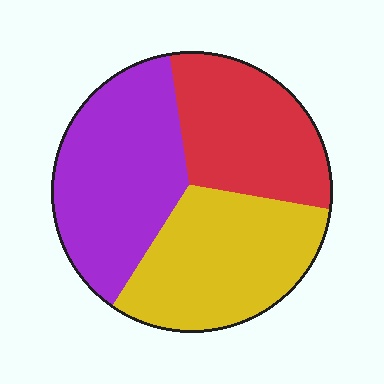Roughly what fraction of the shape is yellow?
Yellow covers around 35% of the shape.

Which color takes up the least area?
Red, at roughly 30%.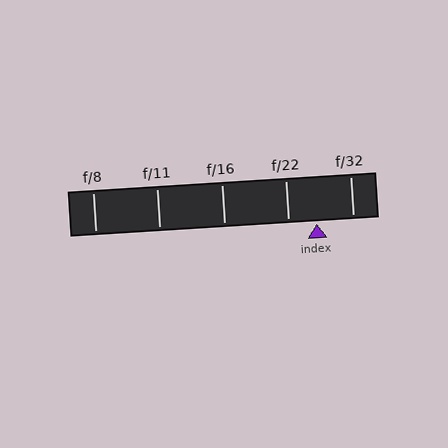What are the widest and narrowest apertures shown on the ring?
The widest aperture shown is f/8 and the narrowest is f/32.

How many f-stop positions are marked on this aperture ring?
There are 5 f-stop positions marked.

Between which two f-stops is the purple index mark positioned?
The index mark is between f/22 and f/32.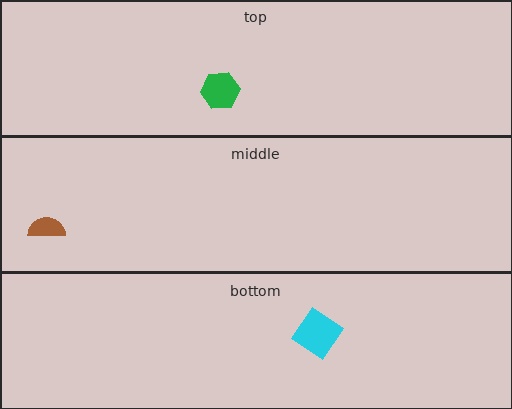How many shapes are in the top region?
1.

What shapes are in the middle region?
The brown semicircle.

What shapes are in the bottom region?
The cyan diamond.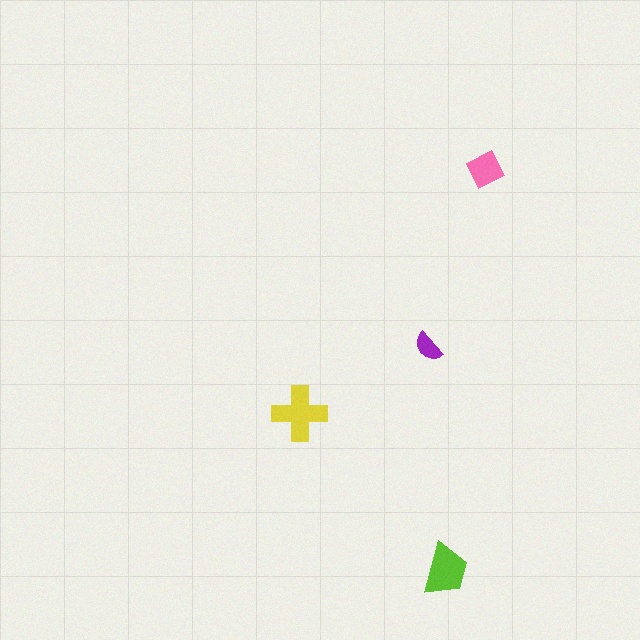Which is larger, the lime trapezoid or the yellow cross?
The yellow cross.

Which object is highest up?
The pink diamond is topmost.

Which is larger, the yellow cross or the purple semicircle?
The yellow cross.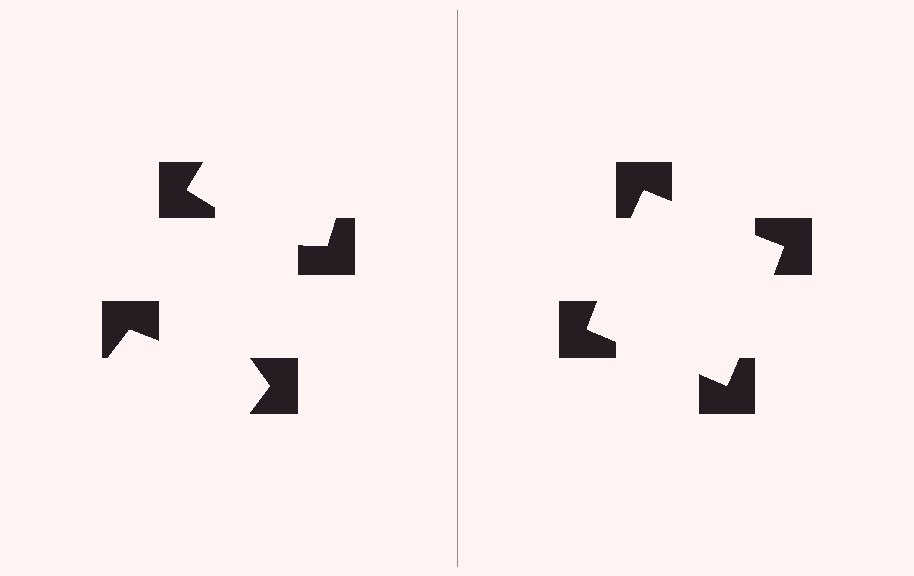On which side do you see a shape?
An illusory square appears on the right side. On the left side the wedge cuts are rotated, so no coherent shape forms.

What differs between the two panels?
The notched squares are positioned identically on both sides; only the wedge orientations differ. On the right they align to a square; on the left they are misaligned.